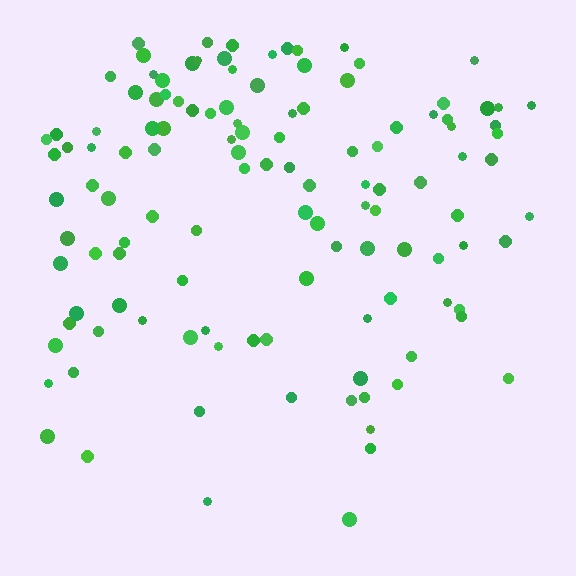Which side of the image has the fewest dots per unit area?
The bottom.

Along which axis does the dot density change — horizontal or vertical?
Vertical.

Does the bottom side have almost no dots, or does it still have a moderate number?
Still a moderate number, just noticeably fewer than the top.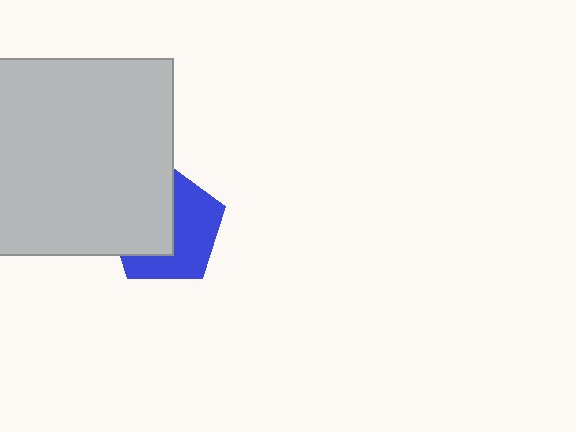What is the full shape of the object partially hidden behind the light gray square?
The partially hidden object is a blue pentagon.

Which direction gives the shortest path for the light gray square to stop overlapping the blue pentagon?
Moving left gives the shortest separation.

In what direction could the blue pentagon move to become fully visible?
The blue pentagon could move right. That would shift it out from behind the light gray square entirely.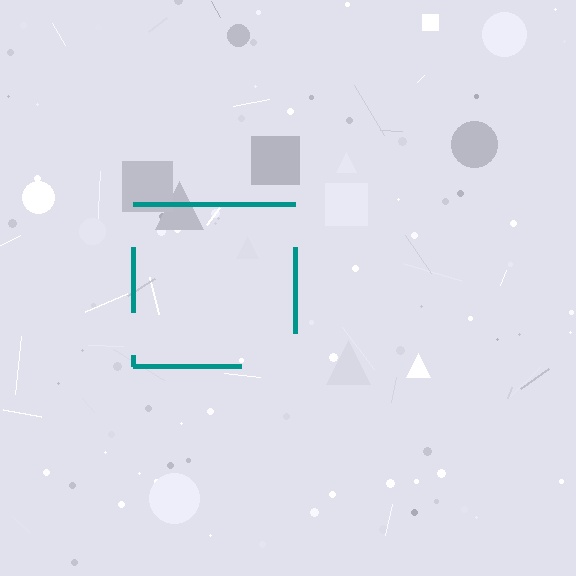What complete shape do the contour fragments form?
The contour fragments form a square.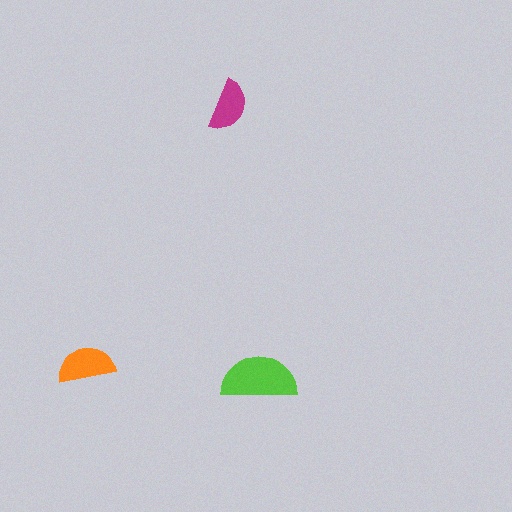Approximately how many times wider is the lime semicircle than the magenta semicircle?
About 1.5 times wider.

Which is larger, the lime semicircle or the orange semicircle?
The lime one.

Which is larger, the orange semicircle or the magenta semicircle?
The orange one.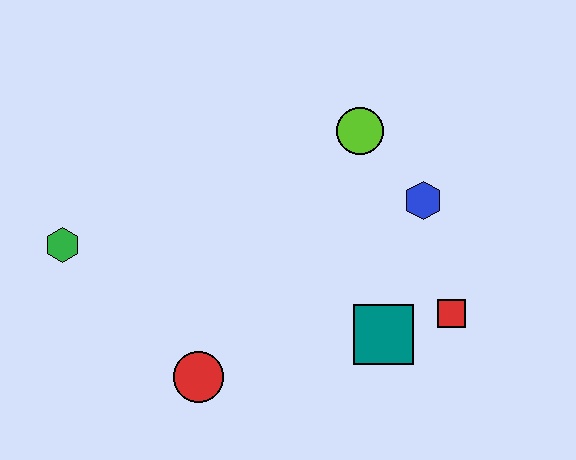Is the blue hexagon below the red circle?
No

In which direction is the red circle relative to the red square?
The red circle is to the left of the red square.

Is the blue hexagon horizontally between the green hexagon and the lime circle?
No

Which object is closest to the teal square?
The red square is closest to the teal square.